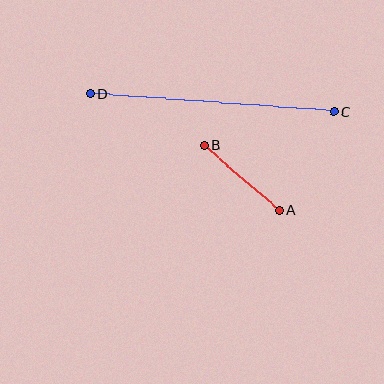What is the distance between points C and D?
The distance is approximately 244 pixels.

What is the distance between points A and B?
The distance is approximately 99 pixels.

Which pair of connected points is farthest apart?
Points C and D are farthest apart.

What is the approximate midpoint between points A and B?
The midpoint is at approximately (242, 178) pixels.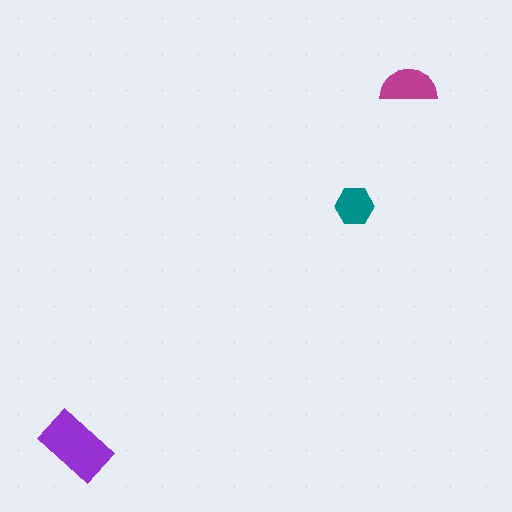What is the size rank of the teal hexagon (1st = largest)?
3rd.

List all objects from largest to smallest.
The purple rectangle, the magenta semicircle, the teal hexagon.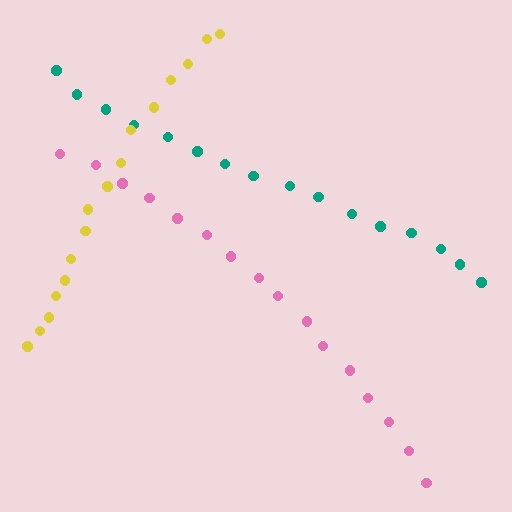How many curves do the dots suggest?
There are 3 distinct paths.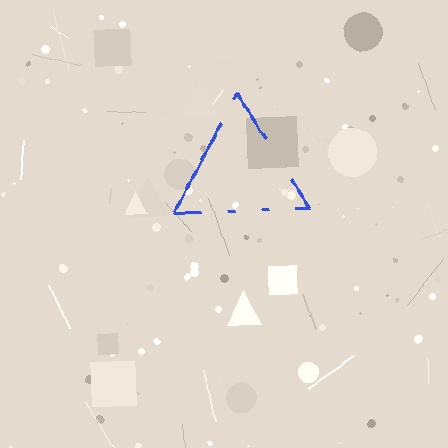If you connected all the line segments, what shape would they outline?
They would outline a triangle.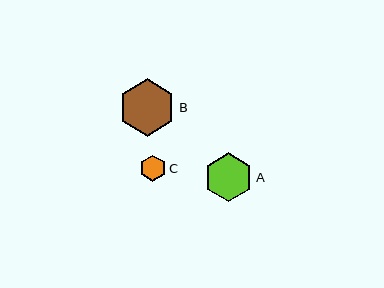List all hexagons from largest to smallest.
From largest to smallest: B, A, C.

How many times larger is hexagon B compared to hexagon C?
Hexagon B is approximately 2.2 times the size of hexagon C.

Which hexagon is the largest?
Hexagon B is the largest with a size of approximately 57 pixels.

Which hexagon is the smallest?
Hexagon C is the smallest with a size of approximately 26 pixels.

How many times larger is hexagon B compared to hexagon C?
Hexagon B is approximately 2.2 times the size of hexagon C.